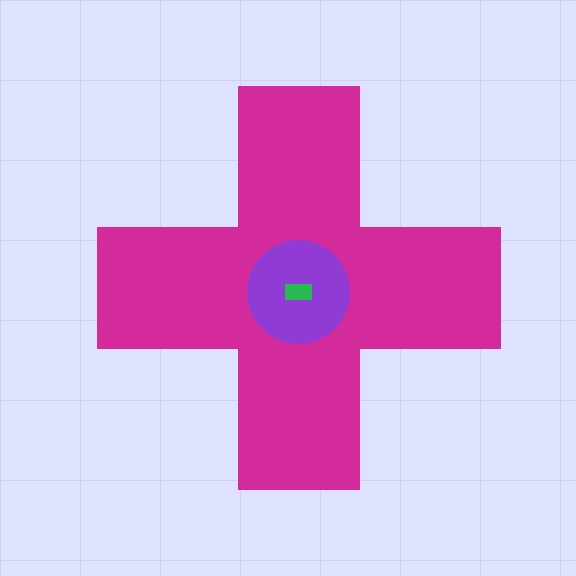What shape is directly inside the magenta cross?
The purple circle.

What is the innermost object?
The green rectangle.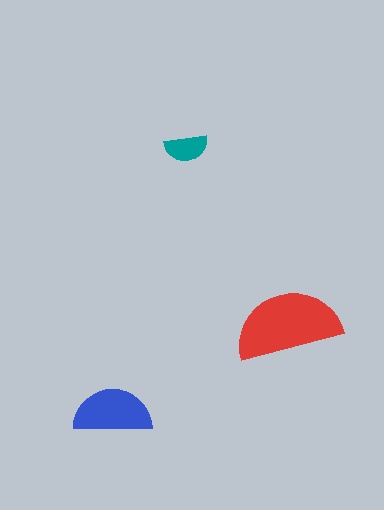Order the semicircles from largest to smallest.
the red one, the blue one, the teal one.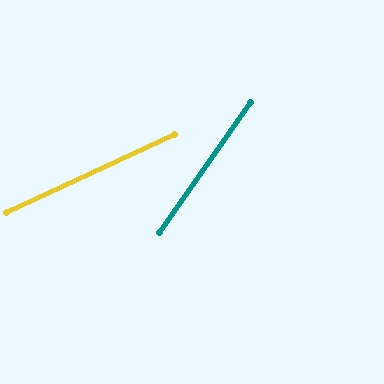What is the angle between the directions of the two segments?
Approximately 30 degrees.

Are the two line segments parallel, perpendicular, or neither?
Neither parallel nor perpendicular — they differ by about 30°.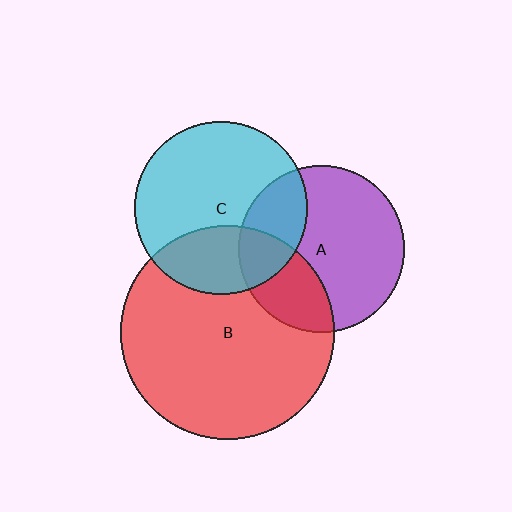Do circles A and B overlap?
Yes.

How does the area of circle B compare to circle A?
Approximately 1.7 times.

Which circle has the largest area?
Circle B (red).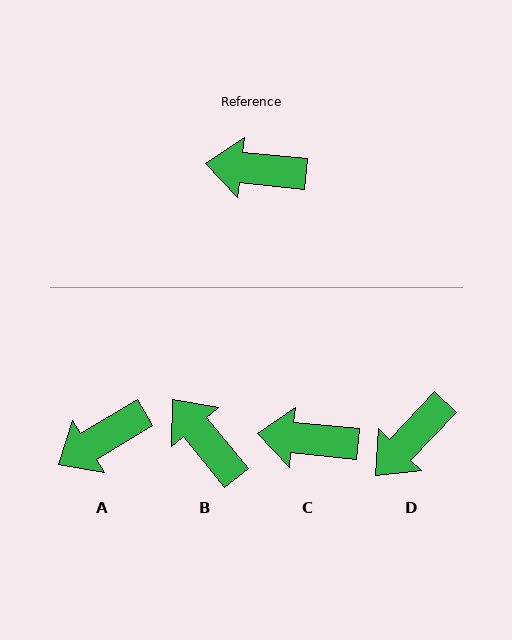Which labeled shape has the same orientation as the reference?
C.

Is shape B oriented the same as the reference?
No, it is off by about 45 degrees.